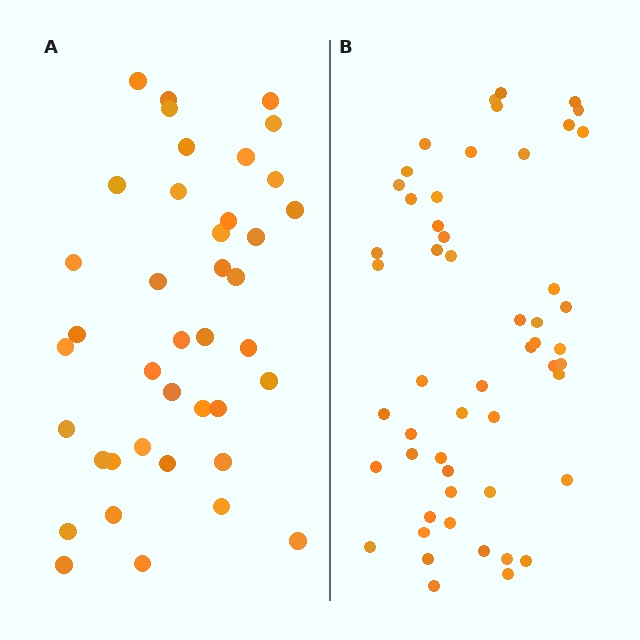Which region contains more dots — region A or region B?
Region B (the right region) has more dots.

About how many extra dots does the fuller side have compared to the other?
Region B has approximately 15 more dots than region A.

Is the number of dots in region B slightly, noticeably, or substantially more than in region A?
Region B has noticeably more, but not dramatically so. The ratio is roughly 1.3 to 1.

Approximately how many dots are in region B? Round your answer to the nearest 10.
About 50 dots. (The exact count is 53, which rounds to 50.)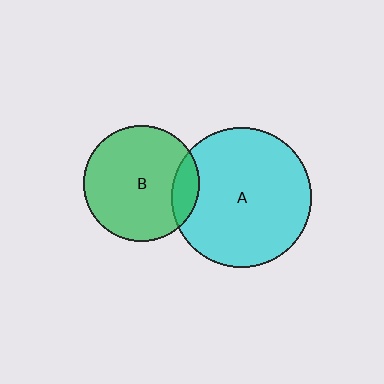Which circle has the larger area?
Circle A (cyan).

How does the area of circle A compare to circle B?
Approximately 1.5 times.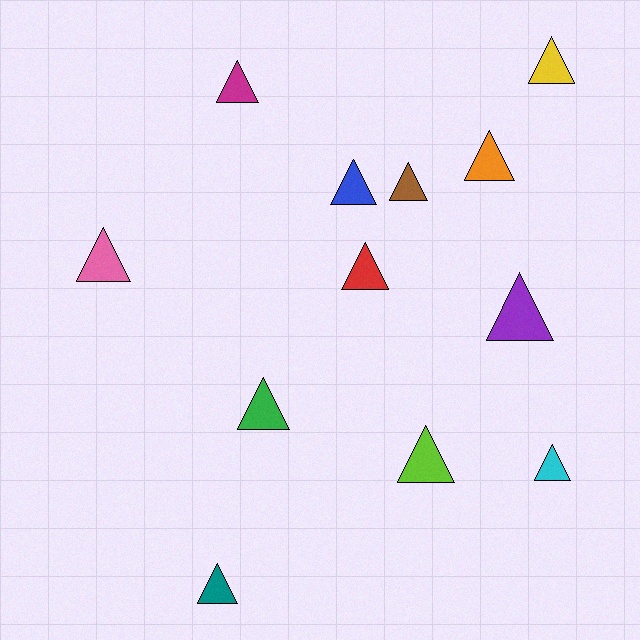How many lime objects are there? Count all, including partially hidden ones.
There is 1 lime object.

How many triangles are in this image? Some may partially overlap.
There are 12 triangles.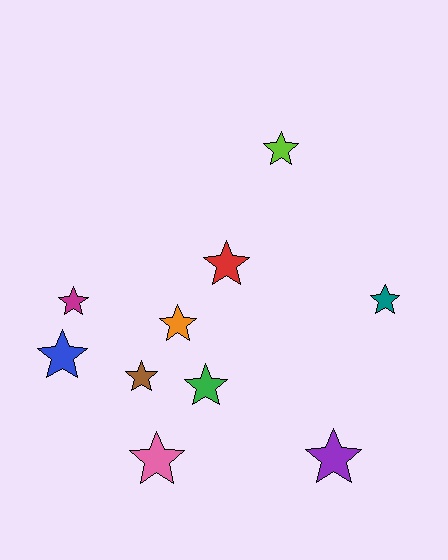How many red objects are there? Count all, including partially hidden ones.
There is 1 red object.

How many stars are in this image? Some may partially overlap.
There are 10 stars.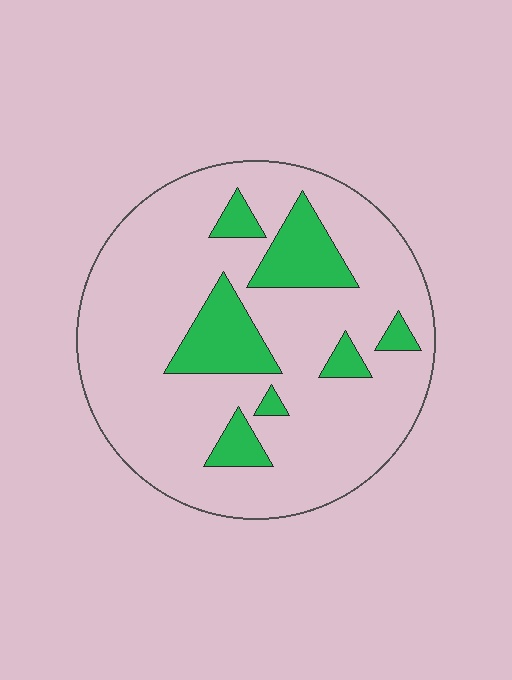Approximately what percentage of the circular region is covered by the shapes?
Approximately 20%.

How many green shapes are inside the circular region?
7.